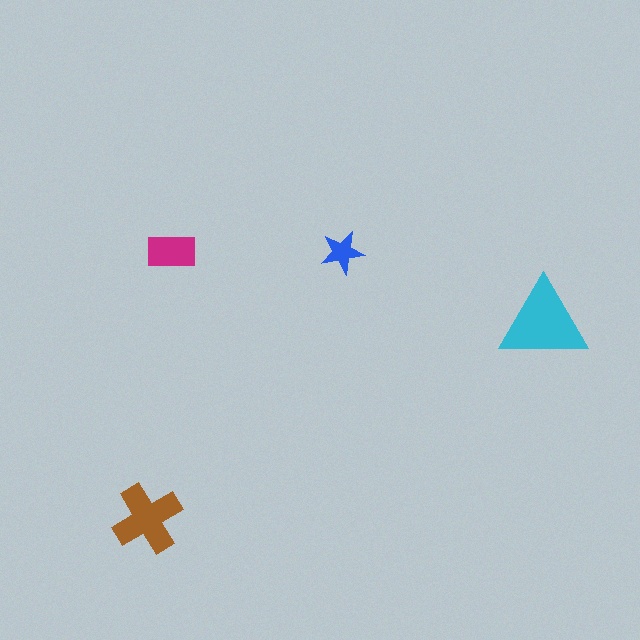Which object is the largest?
The cyan triangle.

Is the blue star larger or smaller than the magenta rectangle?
Smaller.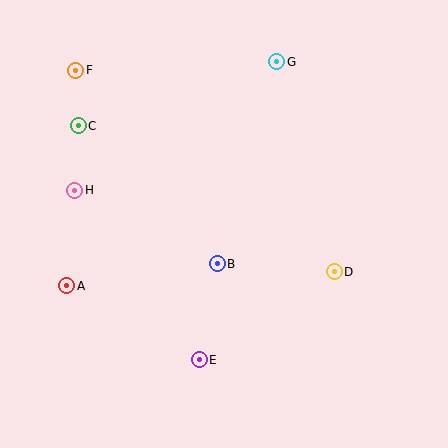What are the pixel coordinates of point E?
Point E is at (199, 360).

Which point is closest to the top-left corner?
Point F is closest to the top-left corner.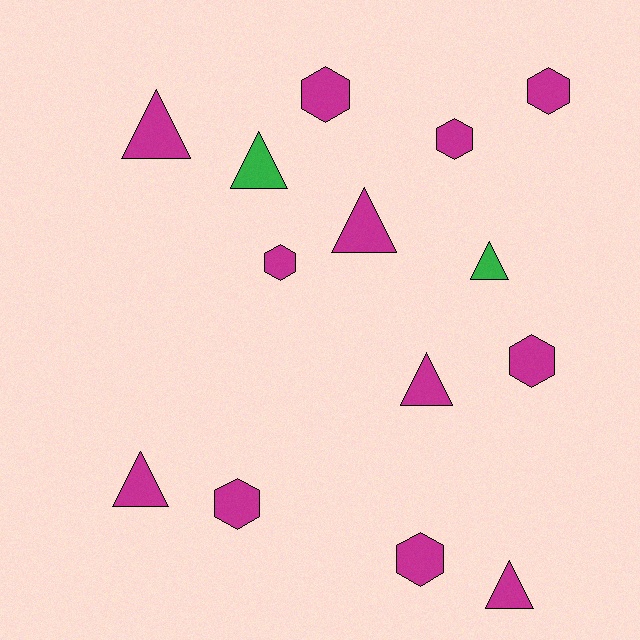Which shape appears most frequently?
Hexagon, with 7 objects.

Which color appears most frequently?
Magenta, with 12 objects.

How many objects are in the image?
There are 14 objects.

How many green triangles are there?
There are 2 green triangles.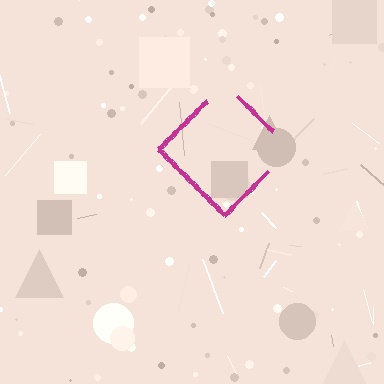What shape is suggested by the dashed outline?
The dashed outline suggests a diamond.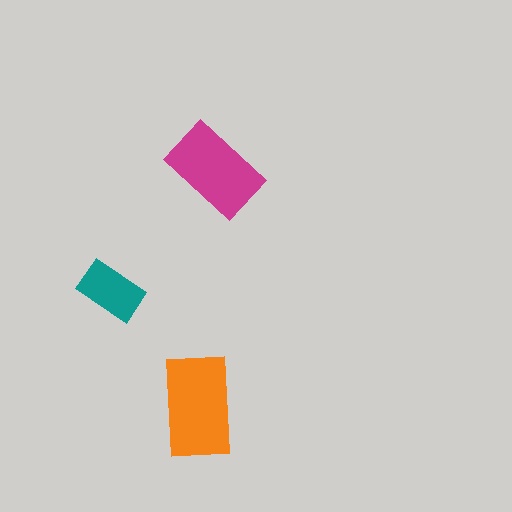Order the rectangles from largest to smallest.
the orange one, the magenta one, the teal one.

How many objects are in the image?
There are 3 objects in the image.